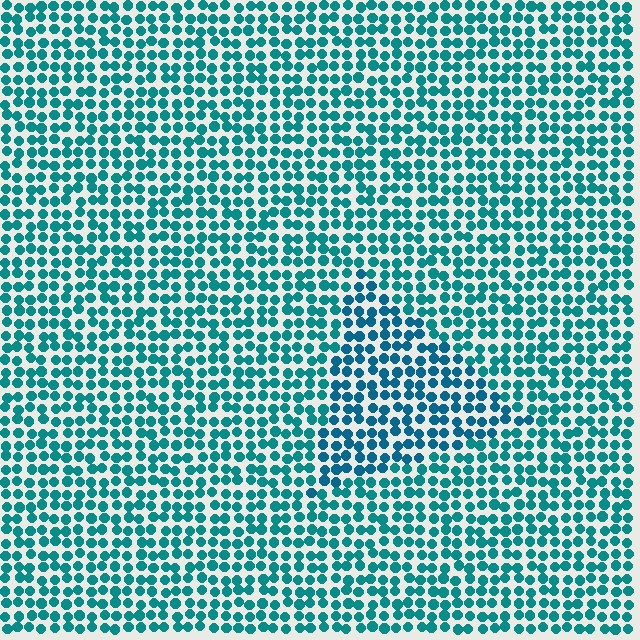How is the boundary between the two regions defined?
The boundary is defined purely by a slight shift in hue (about 19 degrees). Spacing, size, and orientation are identical on both sides.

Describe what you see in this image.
The image is filled with small teal elements in a uniform arrangement. A triangle-shaped region is visible where the elements are tinted to a slightly different hue, forming a subtle color boundary.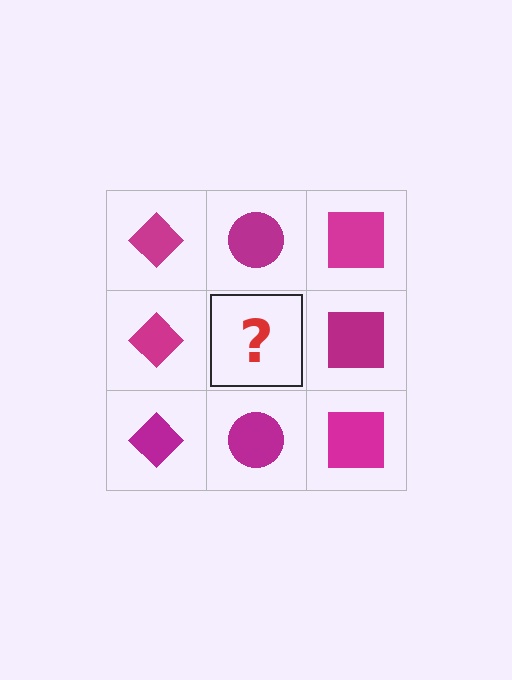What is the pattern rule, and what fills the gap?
The rule is that each column has a consistent shape. The gap should be filled with a magenta circle.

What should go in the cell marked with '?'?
The missing cell should contain a magenta circle.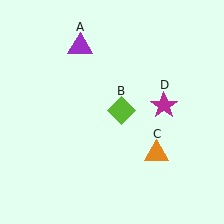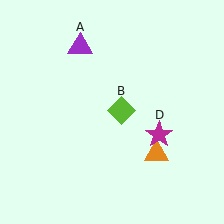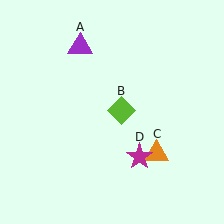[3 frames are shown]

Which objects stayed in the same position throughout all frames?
Purple triangle (object A) and lime diamond (object B) and orange triangle (object C) remained stationary.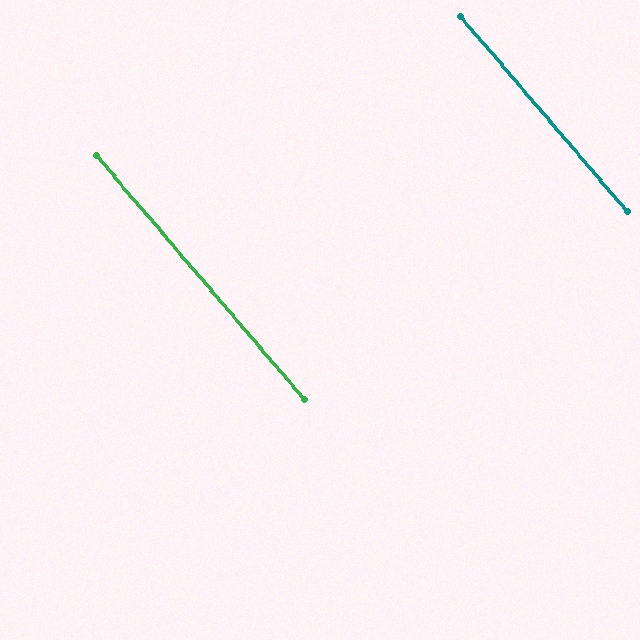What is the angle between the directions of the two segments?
Approximately 0 degrees.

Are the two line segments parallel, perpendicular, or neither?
Parallel — their directions differ by only 0.1°.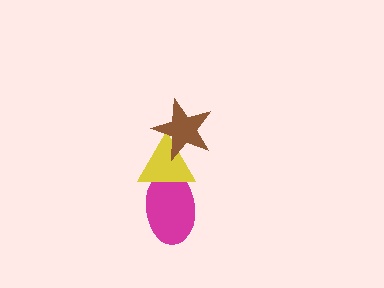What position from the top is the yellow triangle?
The yellow triangle is 2nd from the top.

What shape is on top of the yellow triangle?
The brown star is on top of the yellow triangle.